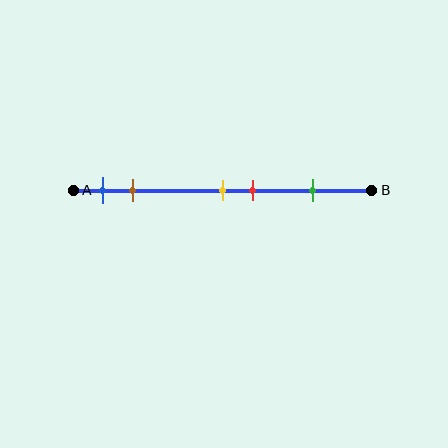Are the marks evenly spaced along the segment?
No, the marks are not evenly spaced.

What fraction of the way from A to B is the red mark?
The red mark is approximately 60% (0.6) of the way from A to B.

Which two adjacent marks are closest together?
The yellow and red marks are the closest adjacent pair.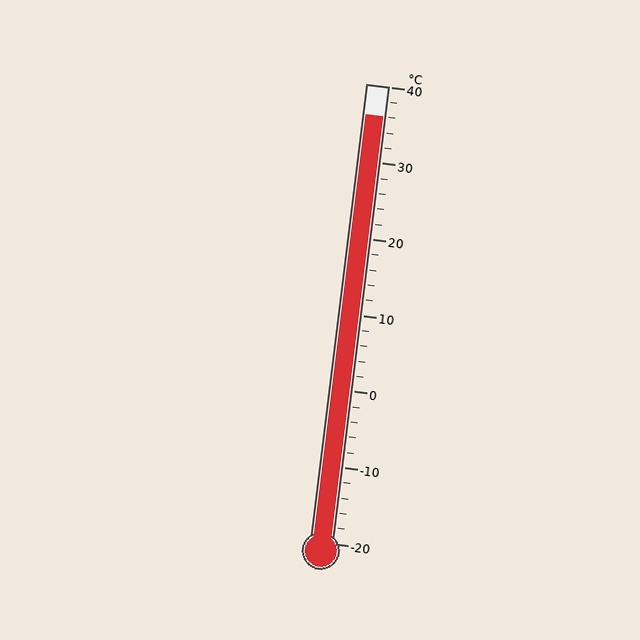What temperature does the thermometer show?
The thermometer shows approximately 36°C.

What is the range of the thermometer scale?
The thermometer scale ranges from -20°C to 40°C.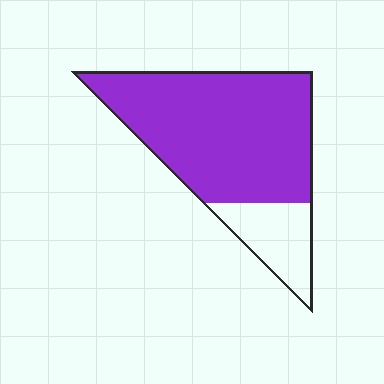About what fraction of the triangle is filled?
About four fifths (4/5).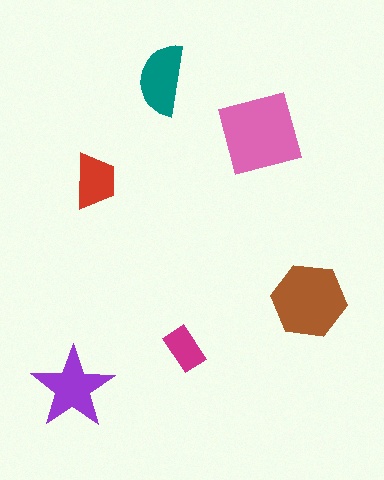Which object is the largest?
The pink square.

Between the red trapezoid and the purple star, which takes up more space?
The purple star.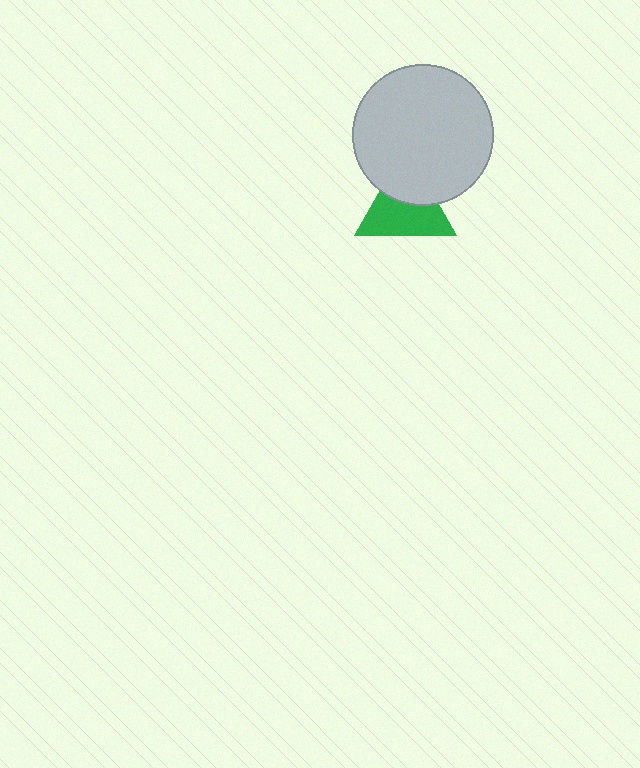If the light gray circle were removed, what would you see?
You would see the complete green triangle.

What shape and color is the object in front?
The object in front is a light gray circle.